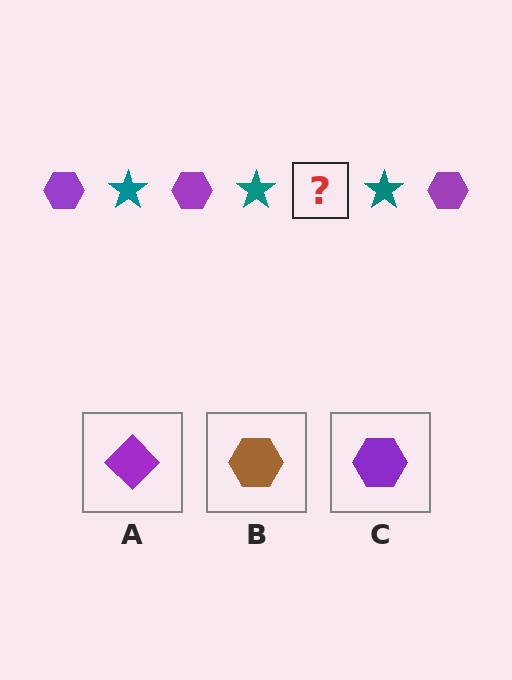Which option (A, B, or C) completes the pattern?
C.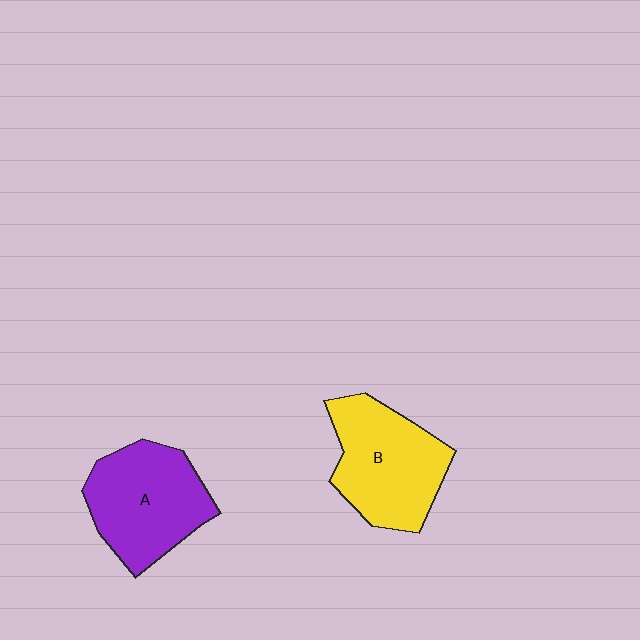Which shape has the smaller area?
Shape A (purple).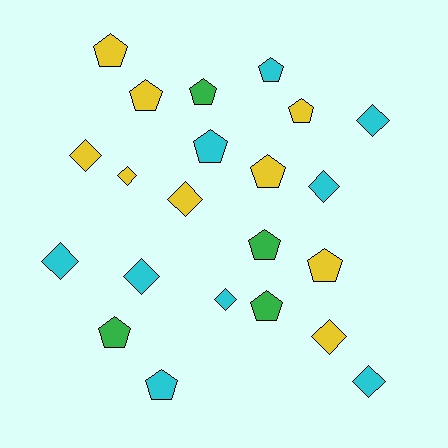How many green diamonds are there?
There are no green diamonds.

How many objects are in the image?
There are 22 objects.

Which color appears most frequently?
Yellow, with 9 objects.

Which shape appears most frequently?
Pentagon, with 12 objects.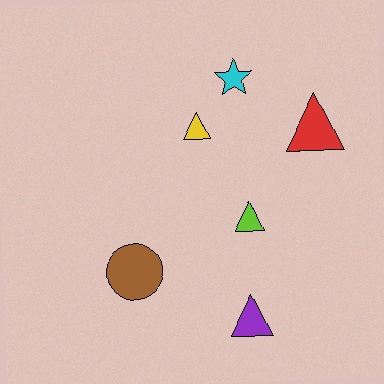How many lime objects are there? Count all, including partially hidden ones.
There is 1 lime object.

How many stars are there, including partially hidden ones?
There is 1 star.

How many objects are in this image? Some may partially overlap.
There are 6 objects.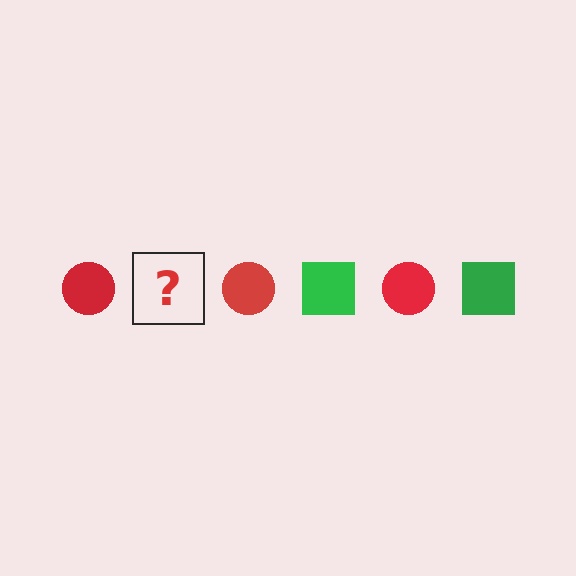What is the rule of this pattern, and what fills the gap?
The rule is that the pattern alternates between red circle and green square. The gap should be filled with a green square.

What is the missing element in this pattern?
The missing element is a green square.